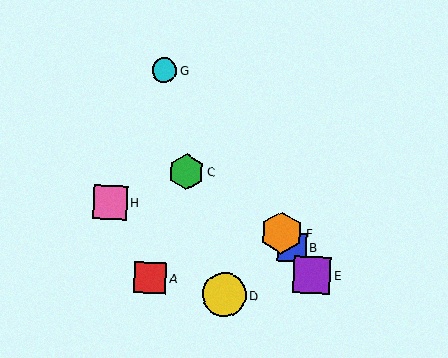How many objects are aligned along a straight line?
4 objects (B, E, F, G) are aligned along a straight line.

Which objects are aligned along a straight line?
Objects B, E, F, G are aligned along a straight line.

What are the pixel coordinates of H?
Object H is at (110, 202).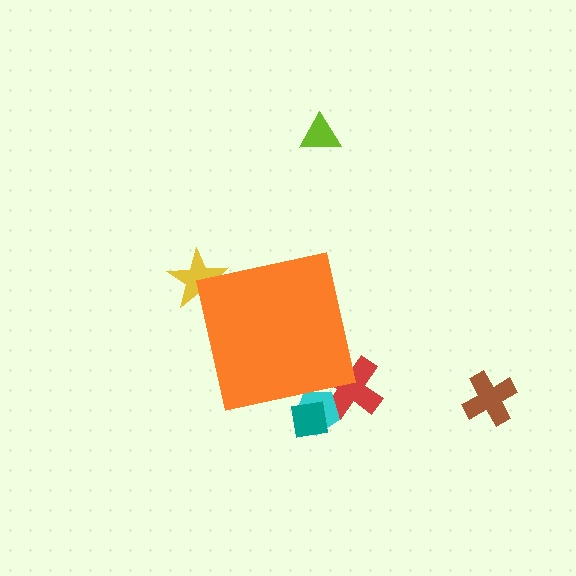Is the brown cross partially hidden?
No, the brown cross is fully visible.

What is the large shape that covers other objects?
An orange square.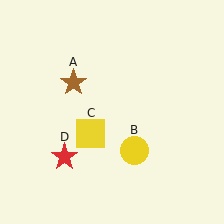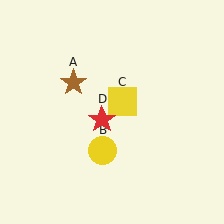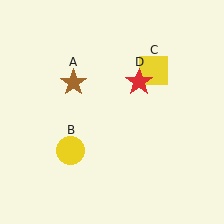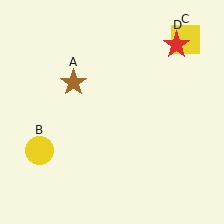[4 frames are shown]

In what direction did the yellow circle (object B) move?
The yellow circle (object B) moved left.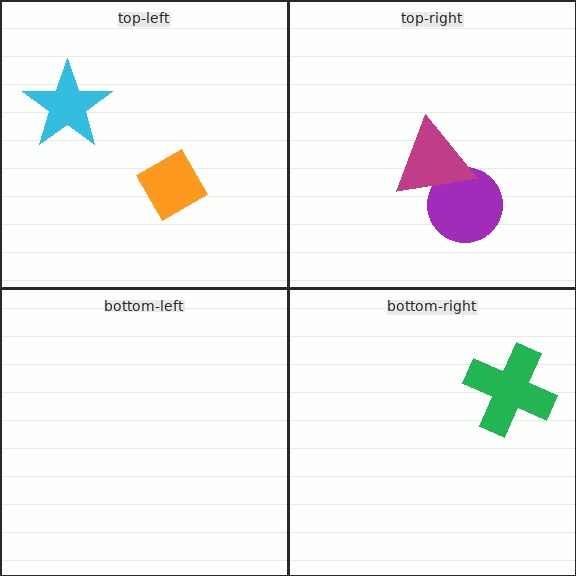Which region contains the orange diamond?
The top-left region.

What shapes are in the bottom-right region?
The green cross.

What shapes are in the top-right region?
The purple circle, the magenta triangle.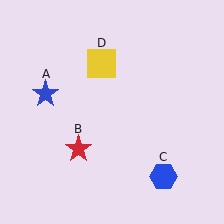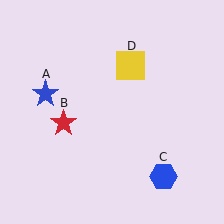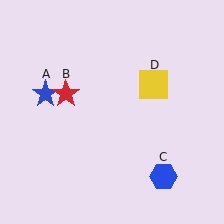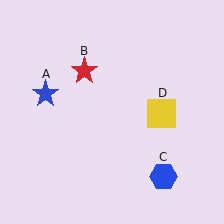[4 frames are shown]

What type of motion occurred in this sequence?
The red star (object B), yellow square (object D) rotated clockwise around the center of the scene.